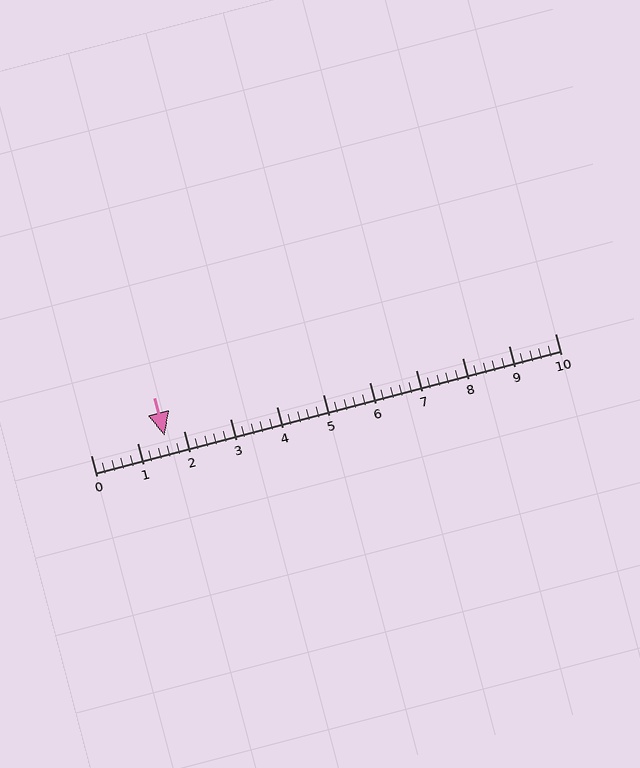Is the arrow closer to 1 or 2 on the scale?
The arrow is closer to 2.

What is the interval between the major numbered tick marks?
The major tick marks are spaced 1 units apart.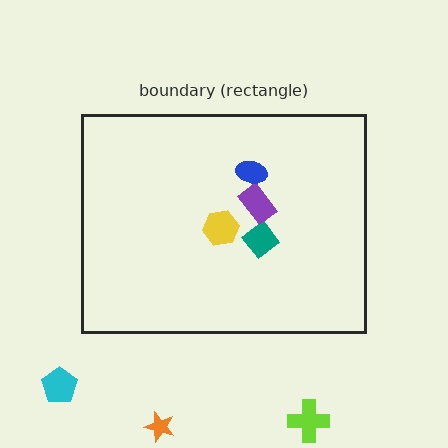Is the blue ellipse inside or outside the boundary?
Inside.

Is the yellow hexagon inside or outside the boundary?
Inside.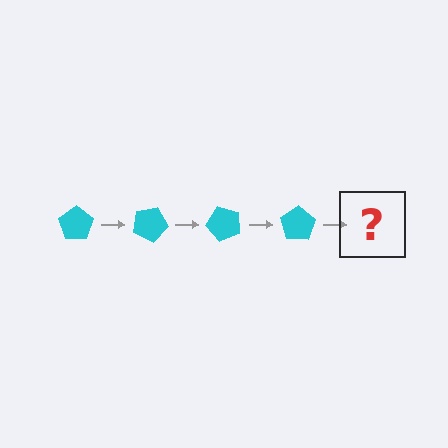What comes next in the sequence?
The next element should be a cyan pentagon rotated 100 degrees.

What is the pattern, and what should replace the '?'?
The pattern is that the pentagon rotates 25 degrees each step. The '?' should be a cyan pentagon rotated 100 degrees.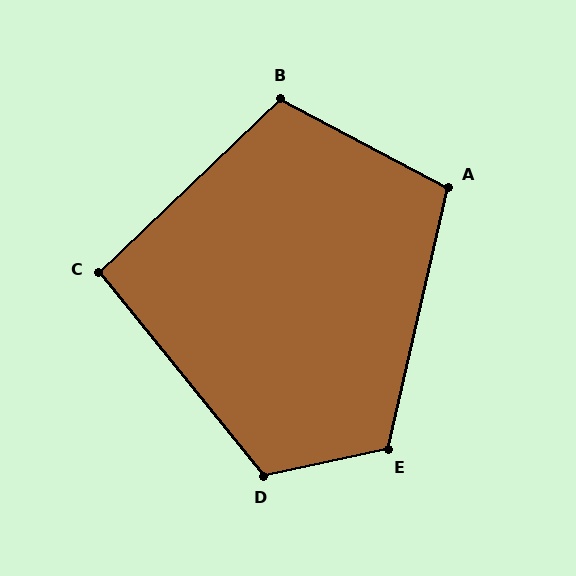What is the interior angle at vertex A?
Approximately 105 degrees (obtuse).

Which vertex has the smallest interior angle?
C, at approximately 95 degrees.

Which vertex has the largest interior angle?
D, at approximately 117 degrees.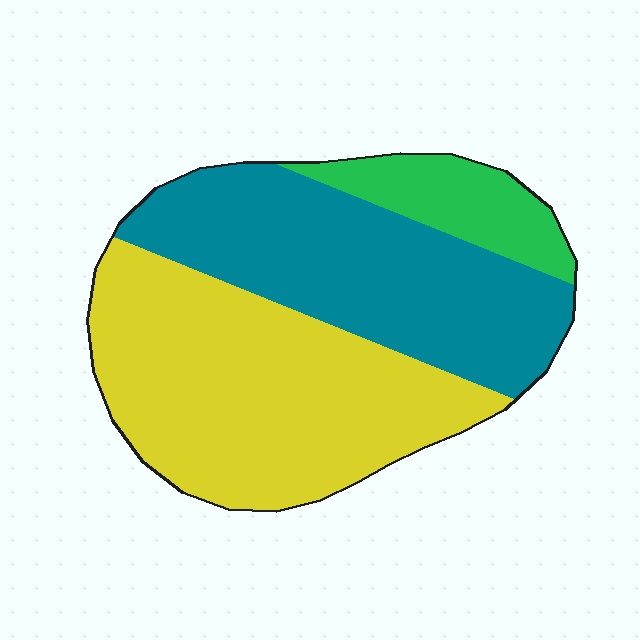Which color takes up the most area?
Yellow, at roughly 50%.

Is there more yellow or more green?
Yellow.